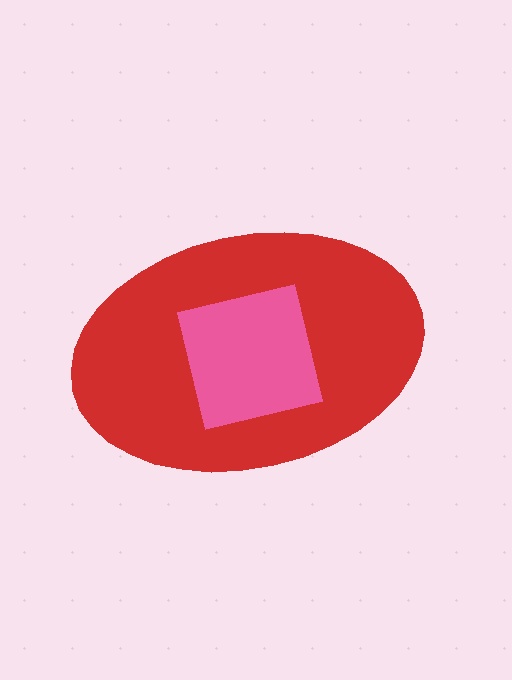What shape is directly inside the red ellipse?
The pink square.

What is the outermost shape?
The red ellipse.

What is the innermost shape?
The pink square.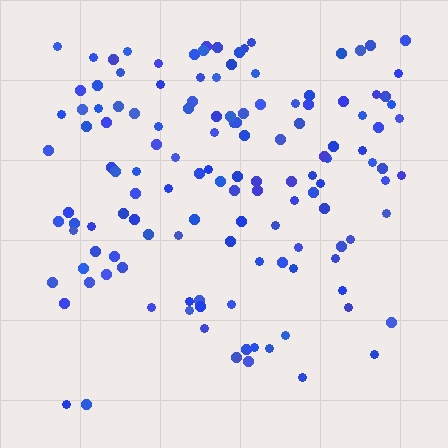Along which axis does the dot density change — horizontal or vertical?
Vertical.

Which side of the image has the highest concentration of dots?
The top.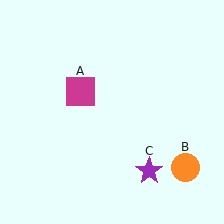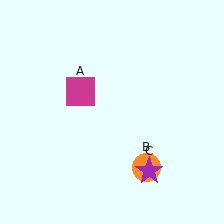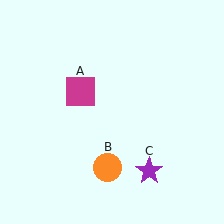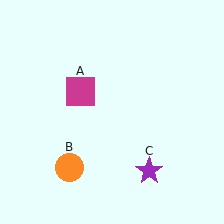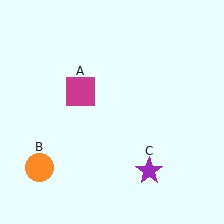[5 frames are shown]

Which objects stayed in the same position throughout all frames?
Magenta square (object A) and purple star (object C) remained stationary.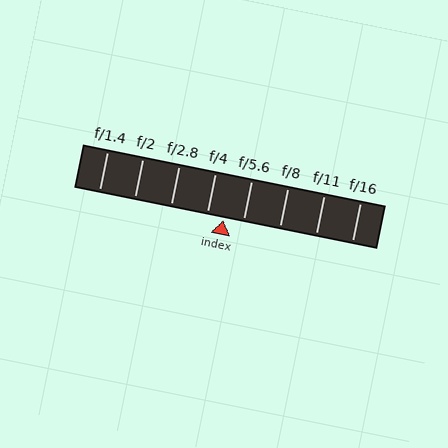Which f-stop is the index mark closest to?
The index mark is closest to f/4.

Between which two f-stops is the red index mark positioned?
The index mark is between f/4 and f/5.6.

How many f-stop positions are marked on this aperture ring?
There are 8 f-stop positions marked.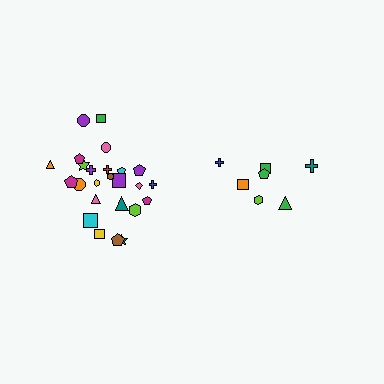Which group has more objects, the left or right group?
The left group.